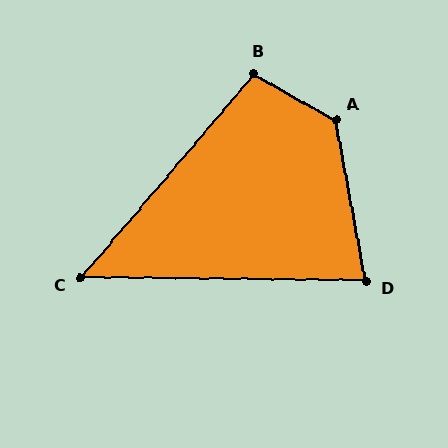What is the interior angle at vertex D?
Approximately 79 degrees (acute).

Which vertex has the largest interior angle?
A, at approximately 130 degrees.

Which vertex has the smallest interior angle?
C, at approximately 50 degrees.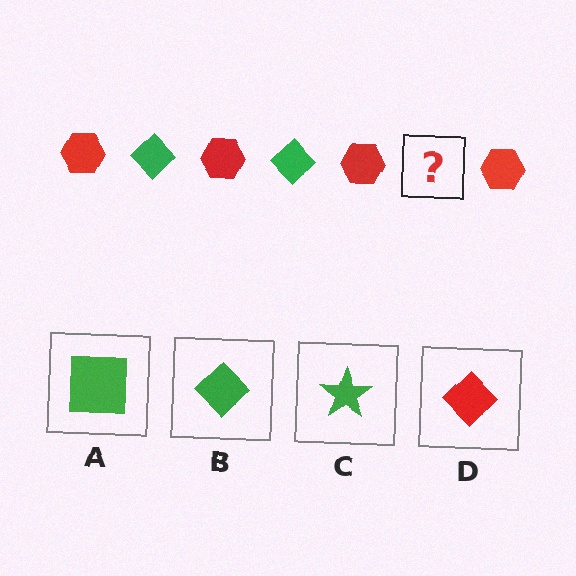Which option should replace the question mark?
Option B.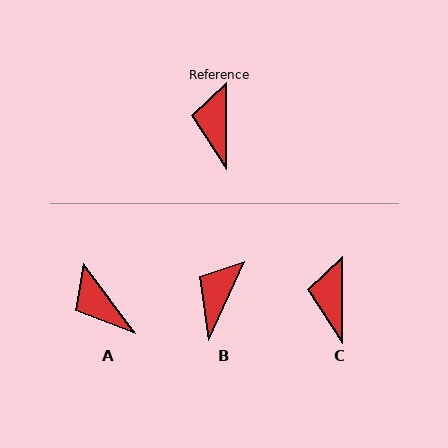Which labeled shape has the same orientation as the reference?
C.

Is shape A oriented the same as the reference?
No, it is off by about 36 degrees.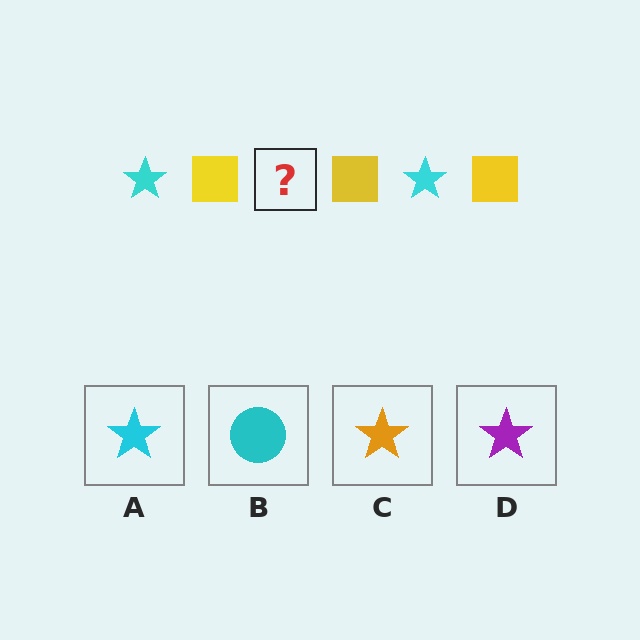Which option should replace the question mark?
Option A.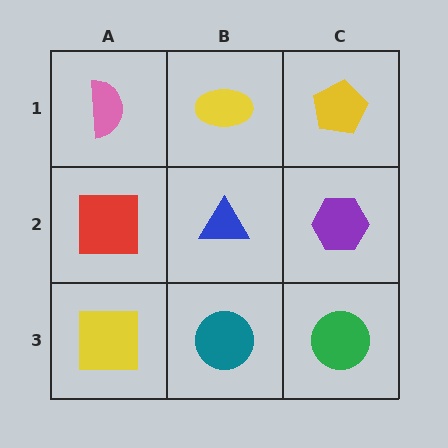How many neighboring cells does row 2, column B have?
4.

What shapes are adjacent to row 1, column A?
A red square (row 2, column A), a yellow ellipse (row 1, column B).